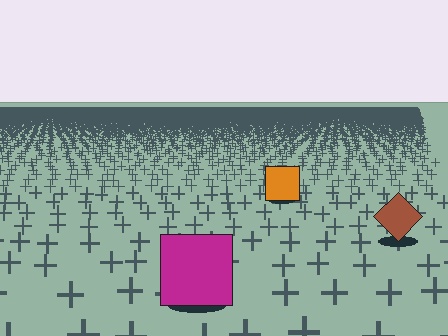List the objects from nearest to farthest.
From nearest to farthest: the magenta square, the brown diamond, the orange square.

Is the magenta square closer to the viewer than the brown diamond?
Yes. The magenta square is closer — you can tell from the texture gradient: the ground texture is coarser near it.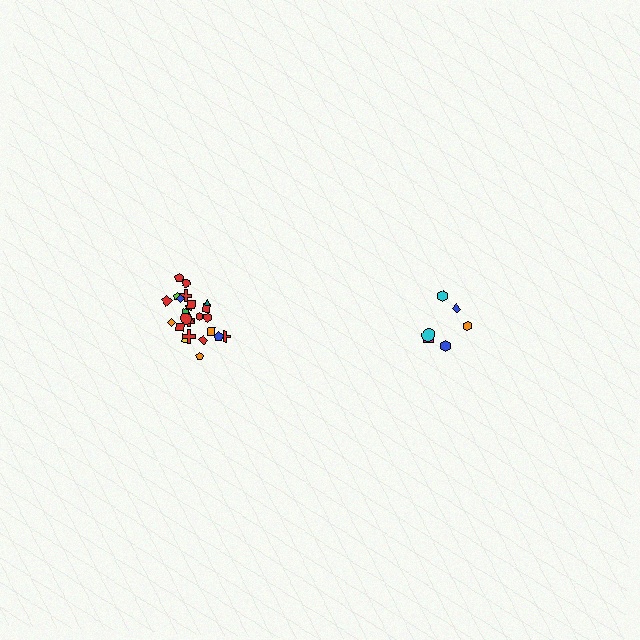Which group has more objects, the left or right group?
The left group.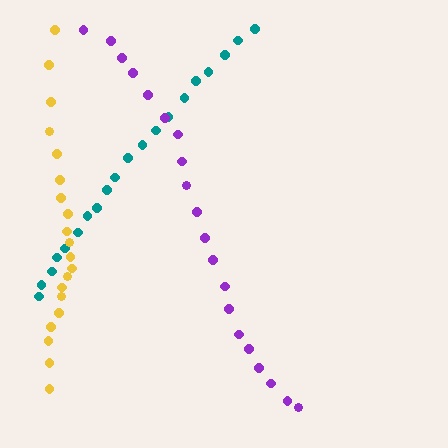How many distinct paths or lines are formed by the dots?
There are 3 distinct paths.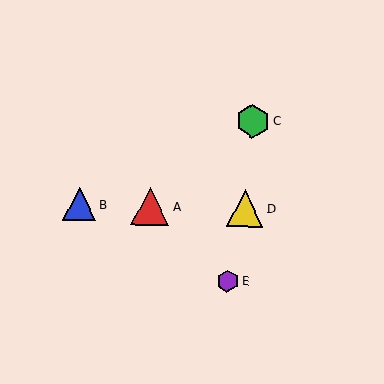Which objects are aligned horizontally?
Objects A, B, D are aligned horizontally.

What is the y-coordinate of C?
Object C is at y≈121.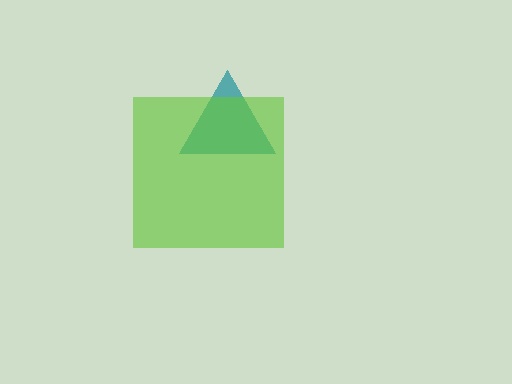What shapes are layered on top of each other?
The layered shapes are: a teal triangle, a lime square.